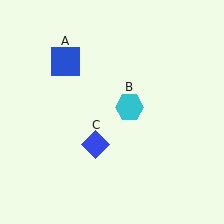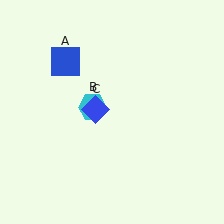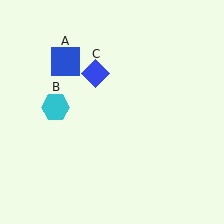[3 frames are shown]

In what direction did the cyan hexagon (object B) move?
The cyan hexagon (object B) moved left.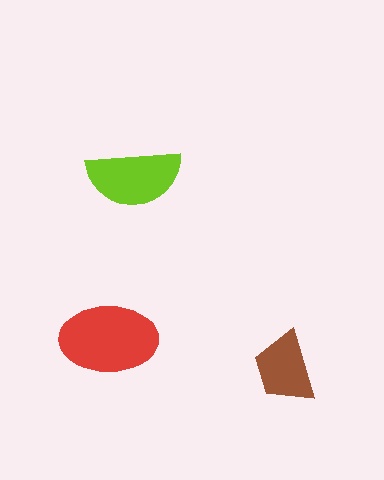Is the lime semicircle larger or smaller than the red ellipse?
Smaller.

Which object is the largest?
The red ellipse.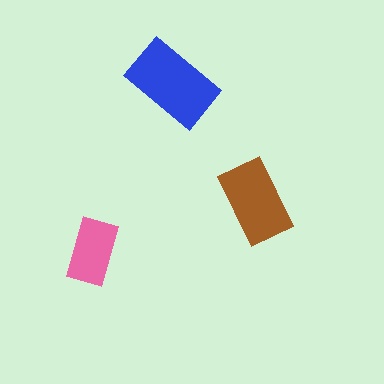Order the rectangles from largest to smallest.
the blue one, the brown one, the pink one.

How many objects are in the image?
There are 3 objects in the image.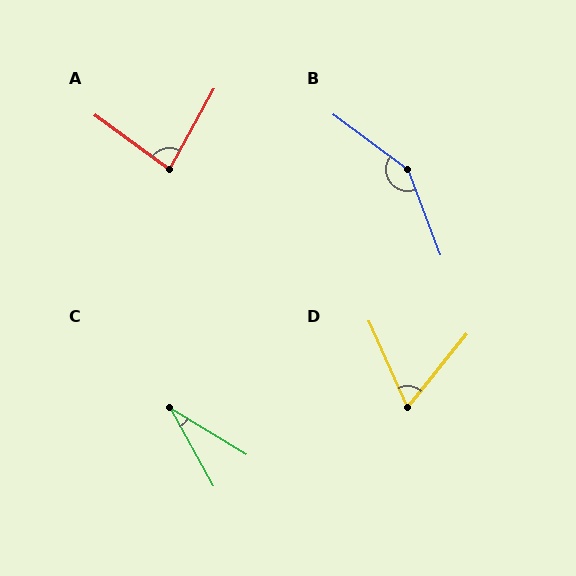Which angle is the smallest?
C, at approximately 29 degrees.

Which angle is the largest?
B, at approximately 147 degrees.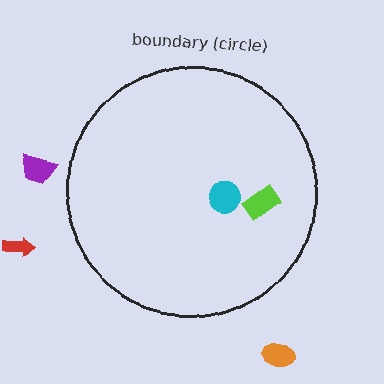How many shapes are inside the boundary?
2 inside, 3 outside.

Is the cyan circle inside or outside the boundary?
Inside.